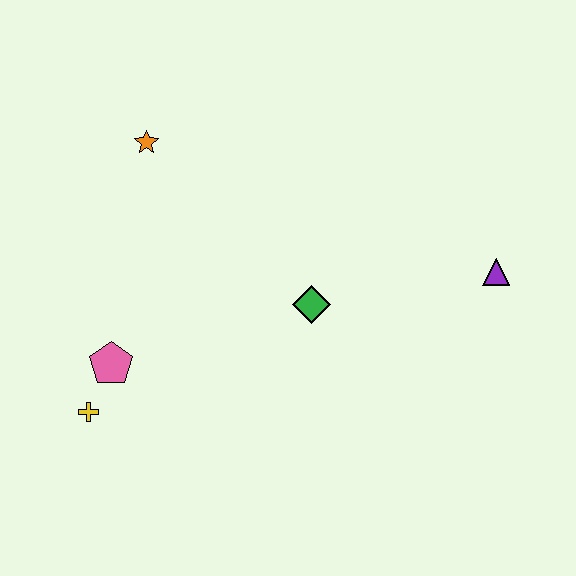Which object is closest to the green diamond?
The purple triangle is closest to the green diamond.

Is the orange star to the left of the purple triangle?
Yes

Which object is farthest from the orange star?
The purple triangle is farthest from the orange star.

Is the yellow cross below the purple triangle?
Yes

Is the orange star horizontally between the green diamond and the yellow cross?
Yes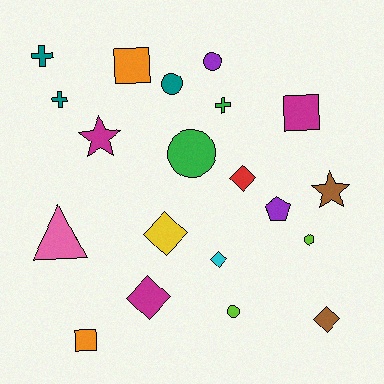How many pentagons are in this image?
There is 1 pentagon.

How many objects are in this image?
There are 20 objects.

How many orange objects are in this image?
There are 2 orange objects.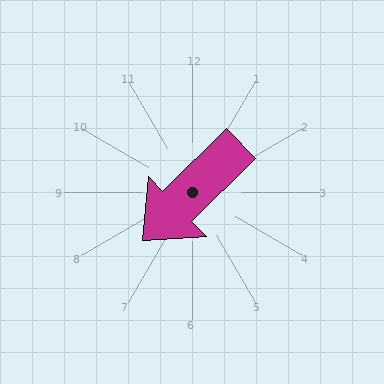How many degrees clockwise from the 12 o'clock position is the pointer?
Approximately 226 degrees.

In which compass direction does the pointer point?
Southwest.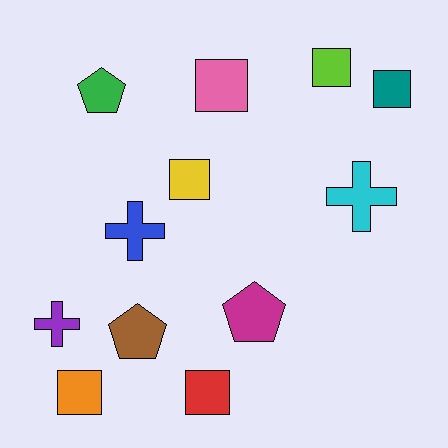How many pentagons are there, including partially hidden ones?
There are 3 pentagons.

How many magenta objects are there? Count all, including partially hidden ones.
There is 1 magenta object.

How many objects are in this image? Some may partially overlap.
There are 12 objects.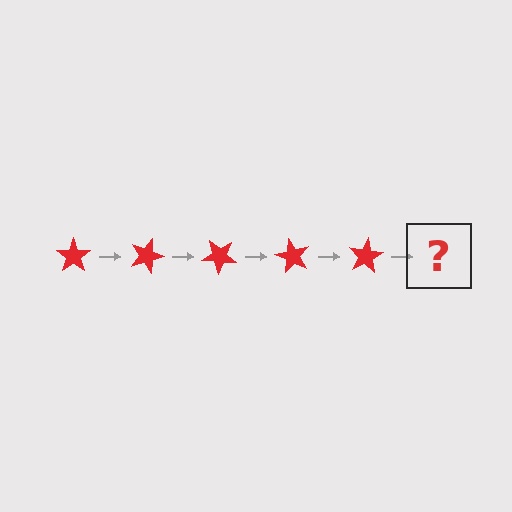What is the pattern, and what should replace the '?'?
The pattern is that the star rotates 20 degrees each step. The '?' should be a red star rotated 100 degrees.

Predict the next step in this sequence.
The next step is a red star rotated 100 degrees.